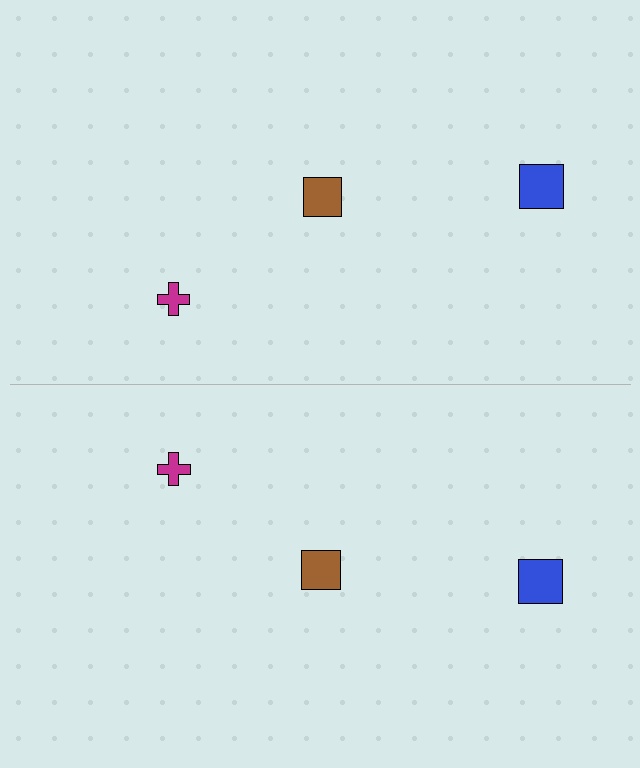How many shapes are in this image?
There are 6 shapes in this image.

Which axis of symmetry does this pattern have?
The pattern has a horizontal axis of symmetry running through the center of the image.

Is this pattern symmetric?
Yes, this pattern has bilateral (reflection) symmetry.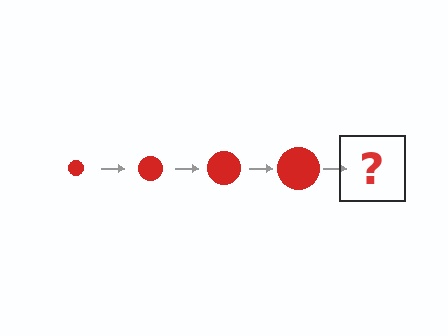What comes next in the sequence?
The next element should be a red circle, larger than the previous one.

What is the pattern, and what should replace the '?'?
The pattern is that the circle gets progressively larger each step. The '?' should be a red circle, larger than the previous one.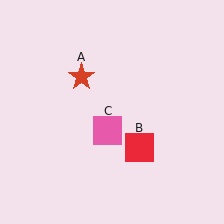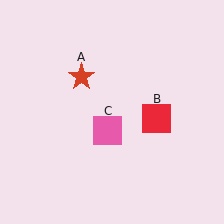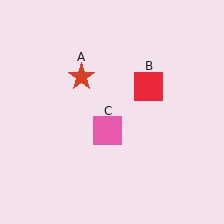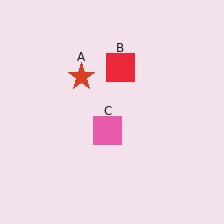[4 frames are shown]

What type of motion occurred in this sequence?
The red square (object B) rotated counterclockwise around the center of the scene.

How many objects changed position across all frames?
1 object changed position: red square (object B).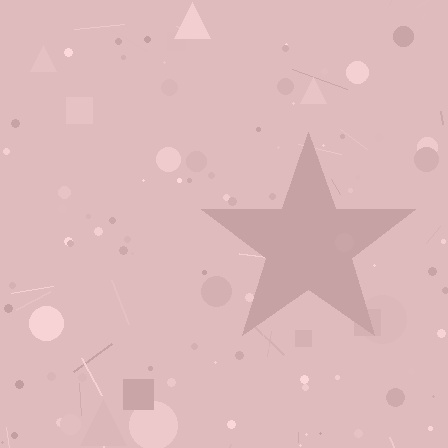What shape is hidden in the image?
A star is hidden in the image.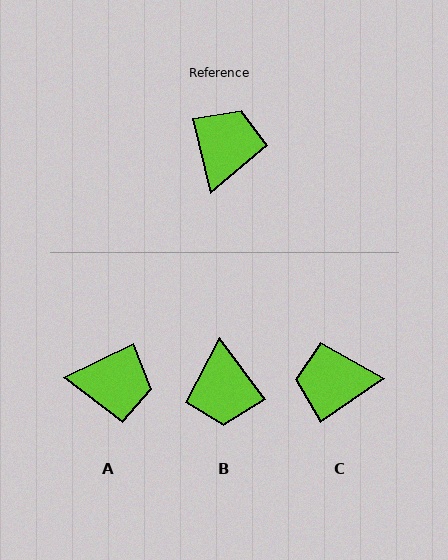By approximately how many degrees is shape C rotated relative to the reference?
Approximately 110 degrees counter-clockwise.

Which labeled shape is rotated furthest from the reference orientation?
B, about 157 degrees away.